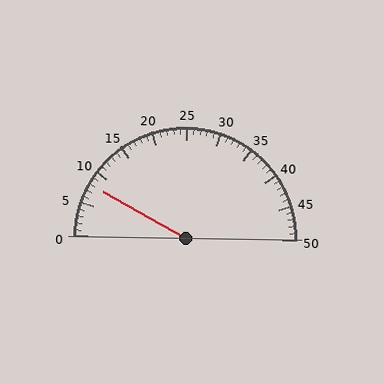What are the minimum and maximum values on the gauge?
The gauge ranges from 0 to 50.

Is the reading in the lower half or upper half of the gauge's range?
The reading is in the lower half of the range (0 to 50).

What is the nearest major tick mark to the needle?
The nearest major tick mark is 10.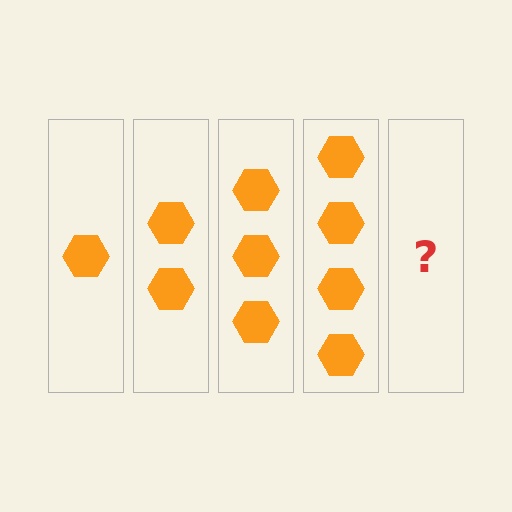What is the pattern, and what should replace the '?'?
The pattern is that each step adds one more hexagon. The '?' should be 5 hexagons.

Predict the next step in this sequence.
The next step is 5 hexagons.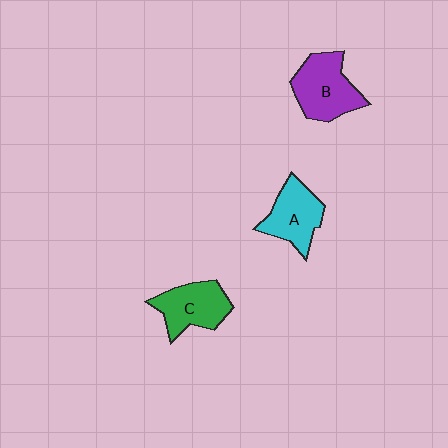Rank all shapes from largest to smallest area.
From largest to smallest: B (purple), C (green), A (cyan).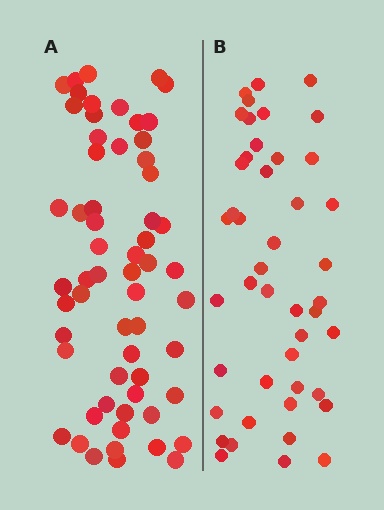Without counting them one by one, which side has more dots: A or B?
Region A (the left region) has more dots.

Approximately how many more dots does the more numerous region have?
Region A has approximately 15 more dots than region B.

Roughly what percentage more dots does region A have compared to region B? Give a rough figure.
About 35% more.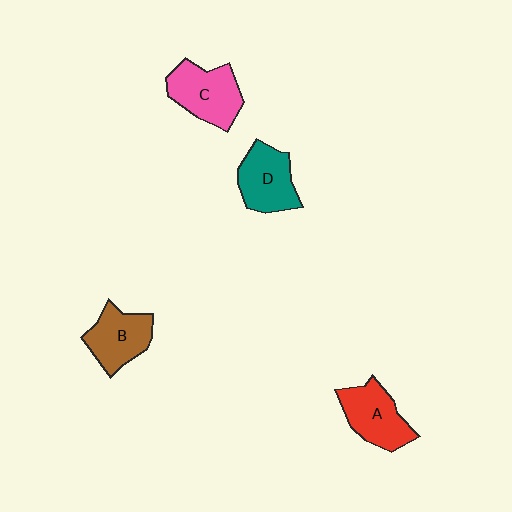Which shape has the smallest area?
Shape B (brown).